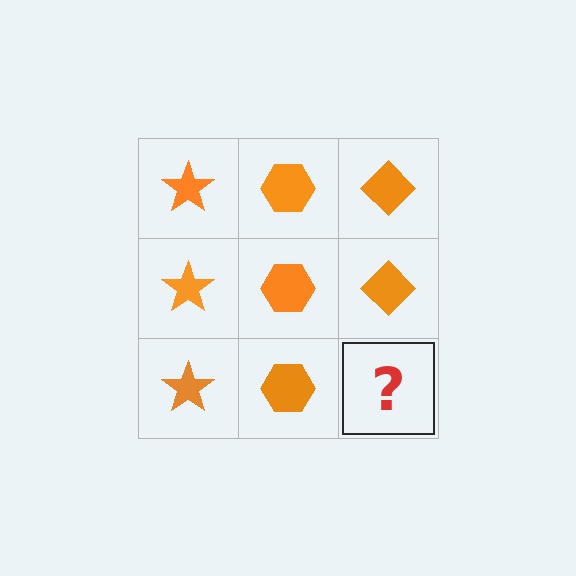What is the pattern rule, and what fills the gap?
The rule is that each column has a consistent shape. The gap should be filled with an orange diamond.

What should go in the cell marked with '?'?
The missing cell should contain an orange diamond.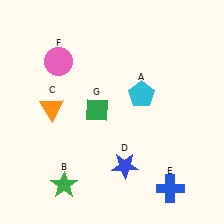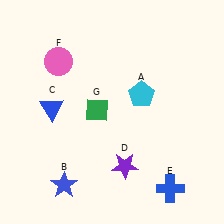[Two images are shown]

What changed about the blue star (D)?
In Image 1, D is blue. In Image 2, it changed to purple.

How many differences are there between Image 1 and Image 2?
There are 3 differences between the two images.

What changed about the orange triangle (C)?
In Image 1, C is orange. In Image 2, it changed to blue.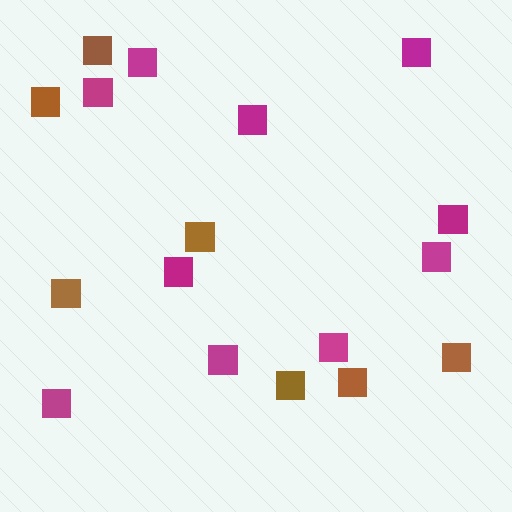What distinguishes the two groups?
There are 2 groups: one group of brown squares (7) and one group of magenta squares (10).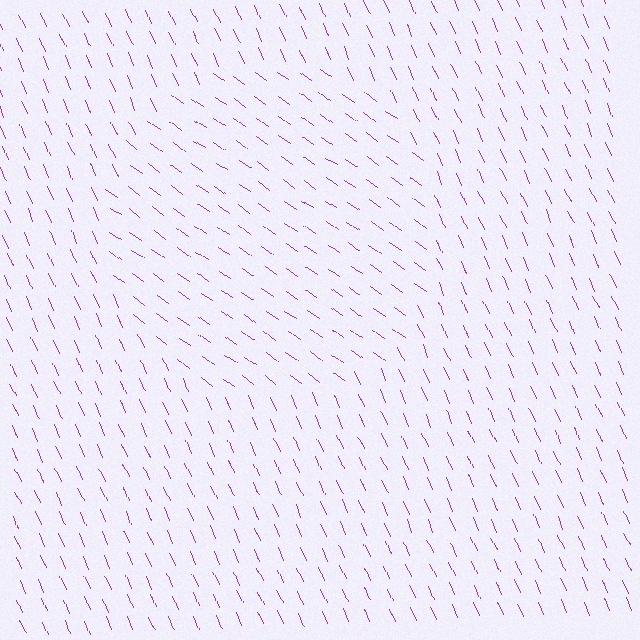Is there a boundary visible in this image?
Yes, there is a texture boundary formed by a change in line orientation.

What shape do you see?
I see a circle.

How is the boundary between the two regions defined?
The boundary is defined purely by a change in line orientation (approximately 32 degrees difference). All lines are the same color and thickness.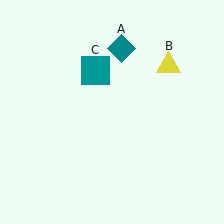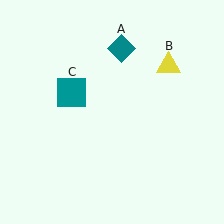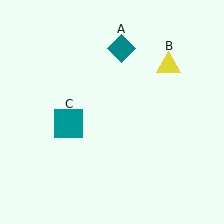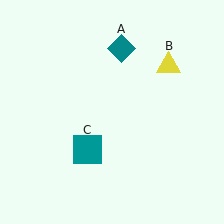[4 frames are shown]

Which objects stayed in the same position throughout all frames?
Teal diamond (object A) and yellow triangle (object B) remained stationary.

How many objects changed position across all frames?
1 object changed position: teal square (object C).